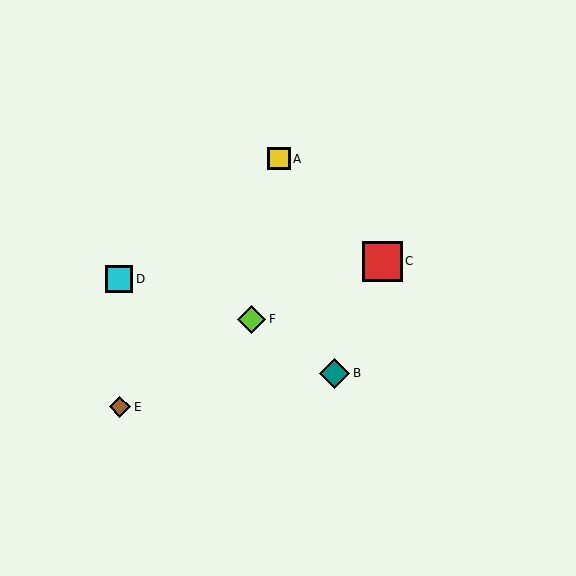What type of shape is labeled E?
Shape E is a brown diamond.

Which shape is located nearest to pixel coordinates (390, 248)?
The red square (labeled C) at (382, 261) is nearest to that location.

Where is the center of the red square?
The center of the red square is at (382, 261).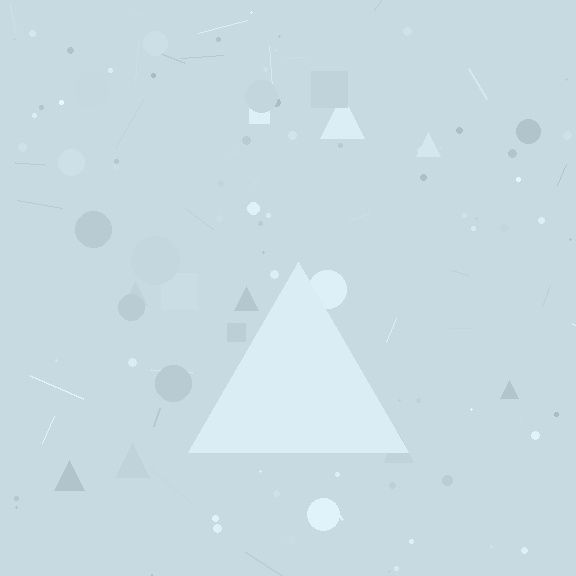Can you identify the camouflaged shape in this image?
The camouflaged shape is a triangle.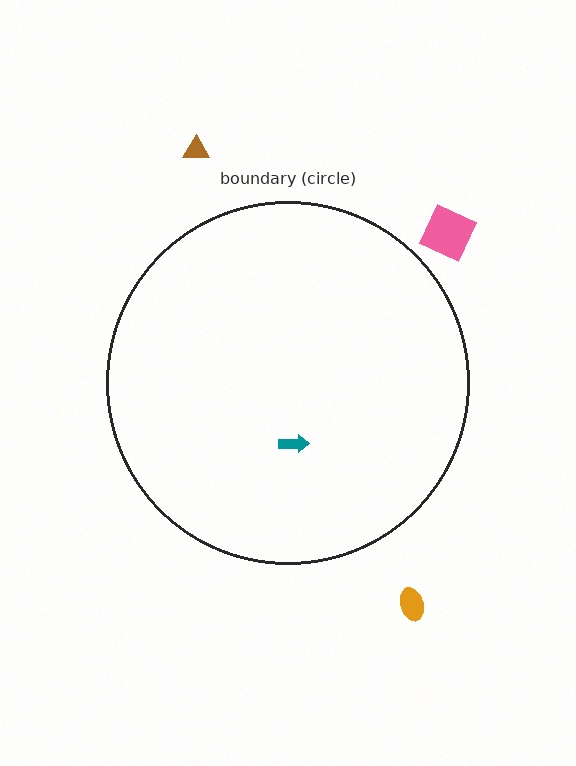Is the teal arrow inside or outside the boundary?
Inside.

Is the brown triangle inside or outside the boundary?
Outside.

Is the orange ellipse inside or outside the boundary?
Outside.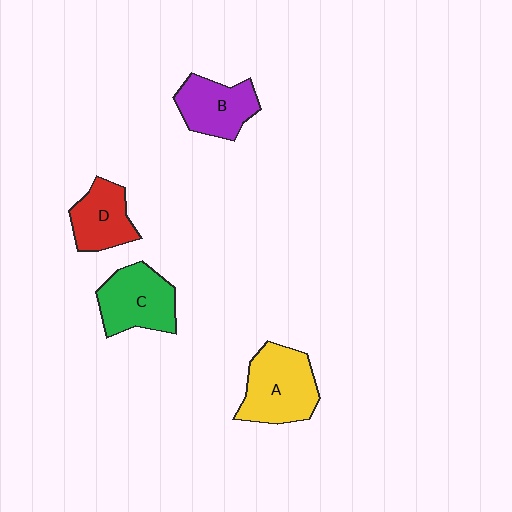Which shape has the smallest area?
Shape D (red).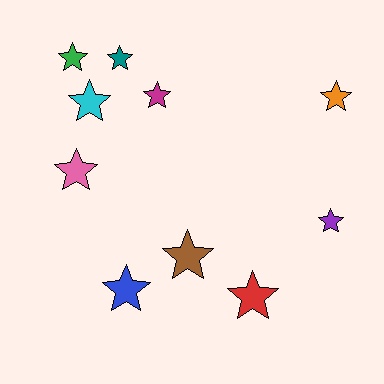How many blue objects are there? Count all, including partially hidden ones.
There is 1 blue object.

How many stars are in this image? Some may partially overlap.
There are 10 stars.